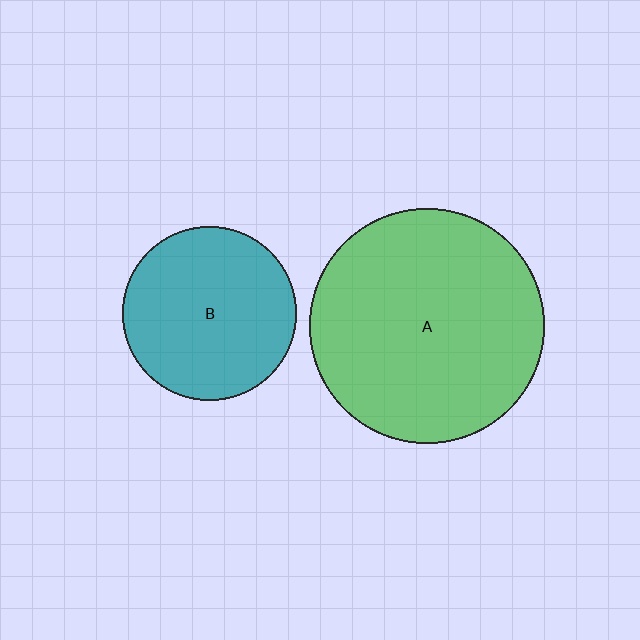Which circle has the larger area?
Circle A (green).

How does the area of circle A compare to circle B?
Approximately 1.8 times.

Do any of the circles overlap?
No, none of the circles overlap.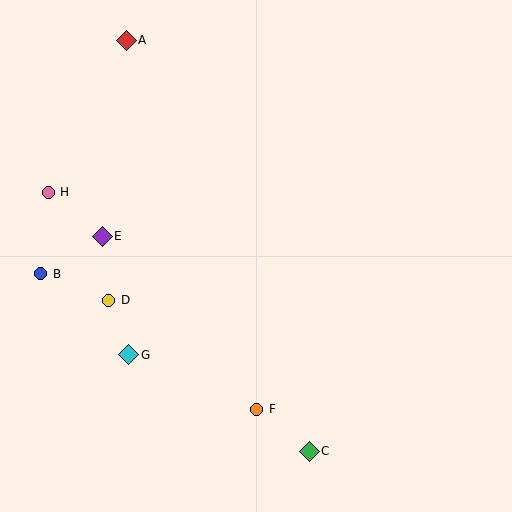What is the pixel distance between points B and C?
The distance between B and C is 322 pixels.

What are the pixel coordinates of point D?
Point D is at (109, 300).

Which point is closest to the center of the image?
Point F at (257, 409) is closest to the center.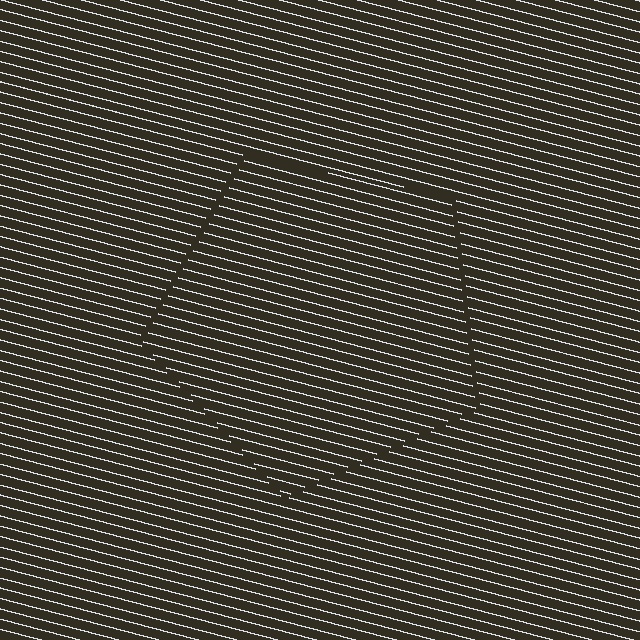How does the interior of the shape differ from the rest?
The interior of the shape contains the same grating, shifted by half a period — the contour is defined by the phase discontinuity where line-ends from the inner and outer gratings abut.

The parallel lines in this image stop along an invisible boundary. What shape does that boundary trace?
An illusory pentagon. The interior of the shape contains the same grating, shifted by half a period — the contour is defined by the phase discontinuity where line-ends from the inner and outer gratings abut.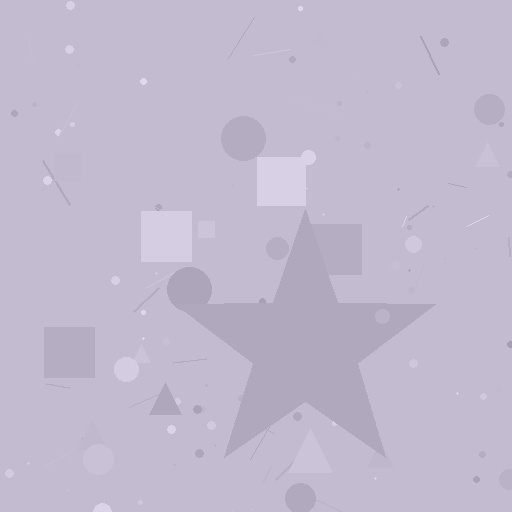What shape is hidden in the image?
A star is hidden in the image.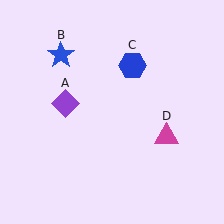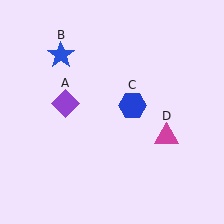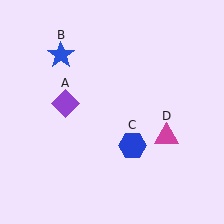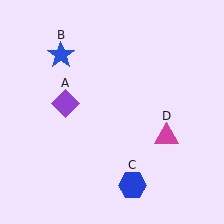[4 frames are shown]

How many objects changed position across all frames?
1 object changed position: blue hexagon (object C).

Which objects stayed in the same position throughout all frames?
Purple diamond (object A) and blue star (object B) and magenta triangle (object D) remained stationary.